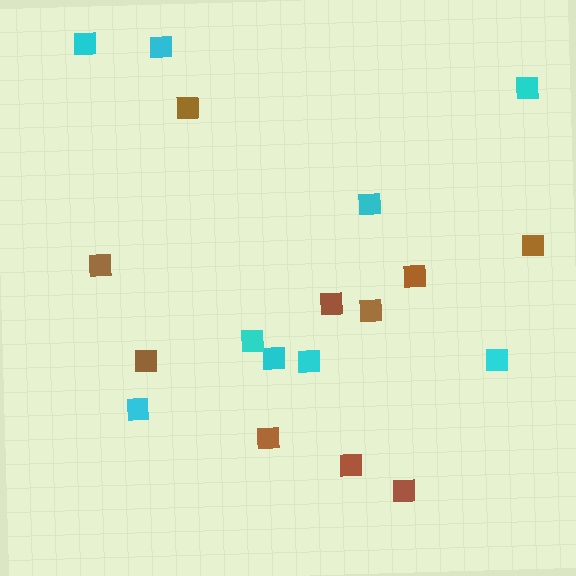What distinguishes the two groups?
There are 2 groups: one group of cyan squares (9) and one group of brown squares (10).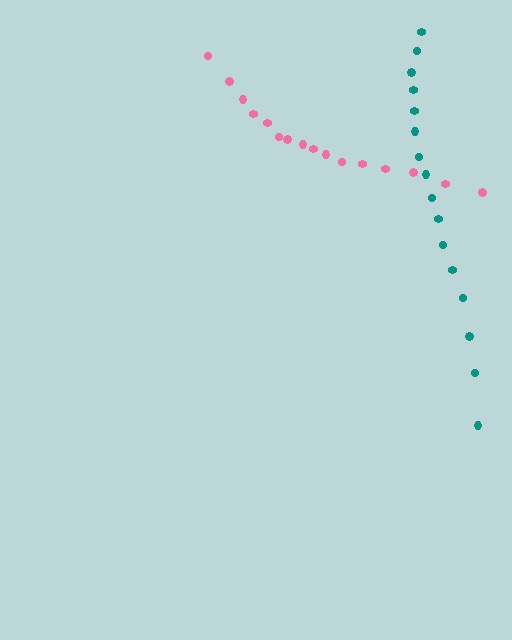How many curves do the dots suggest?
There are 2 distinct paths.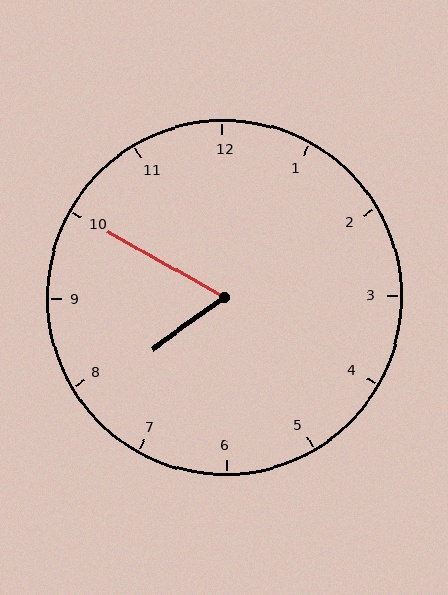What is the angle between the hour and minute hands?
Approximately 65 degrees.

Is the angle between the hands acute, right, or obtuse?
It is acute.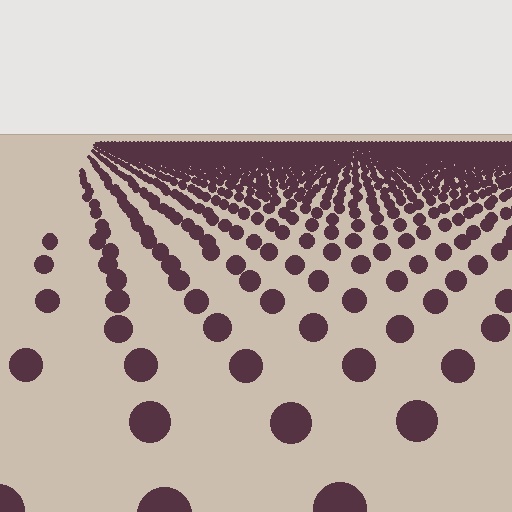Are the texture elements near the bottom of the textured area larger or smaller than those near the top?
Larger. Near the bottom, elements are closer to the viewer and appear at a bigger on-screen size.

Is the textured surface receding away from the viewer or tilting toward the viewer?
The surface is receding away from the viewer. Texture elements get smaller and denser toward the top.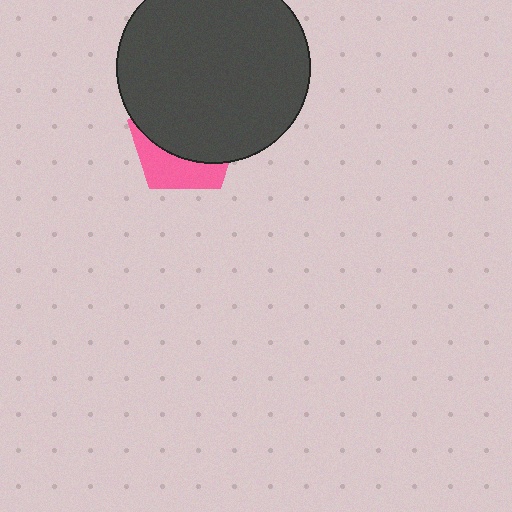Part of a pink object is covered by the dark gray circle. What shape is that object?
It is a pentagon.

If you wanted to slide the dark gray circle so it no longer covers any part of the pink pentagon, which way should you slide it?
Slide it up — that is the most direct way to separate the two shapes.